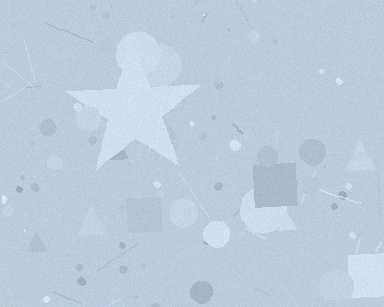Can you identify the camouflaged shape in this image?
The camouflaged shape is a star.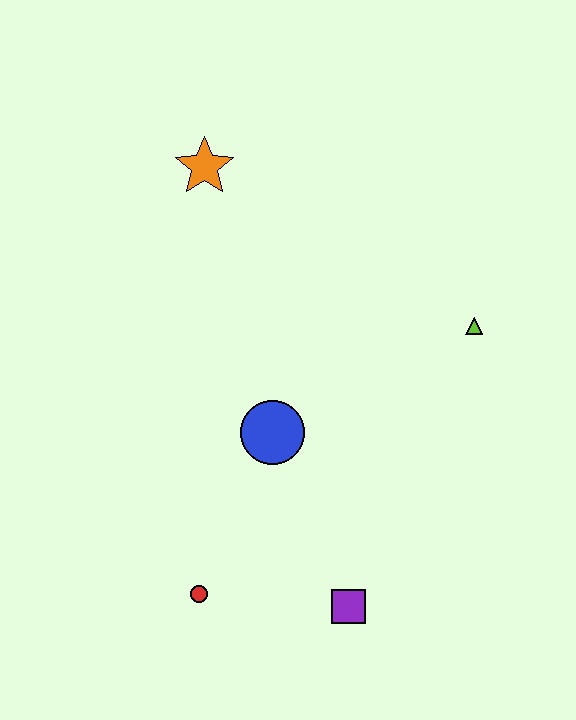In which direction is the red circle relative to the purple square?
The red circle is to the left of the purple square.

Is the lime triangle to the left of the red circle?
No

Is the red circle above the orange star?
No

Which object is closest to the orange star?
The blue circle is closest to the orange star.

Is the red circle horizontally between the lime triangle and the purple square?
No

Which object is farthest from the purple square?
The orange star is farthest from the purple square.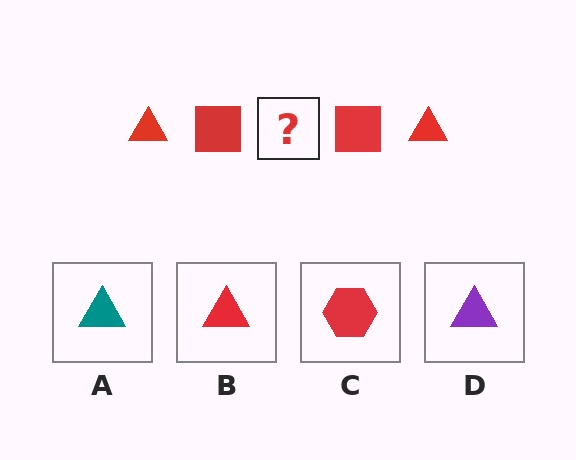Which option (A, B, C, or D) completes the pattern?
B.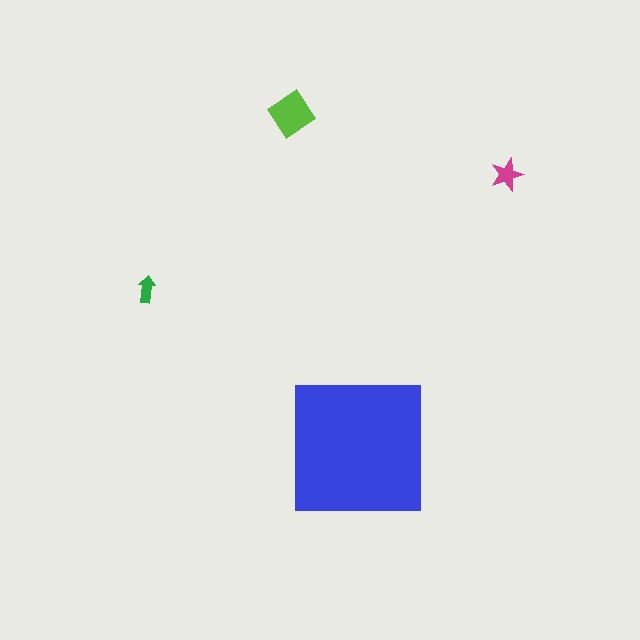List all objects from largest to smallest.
The blue square, the lime diamond, the magenta star, the green arrow.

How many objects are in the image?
There are 4 objects in the image.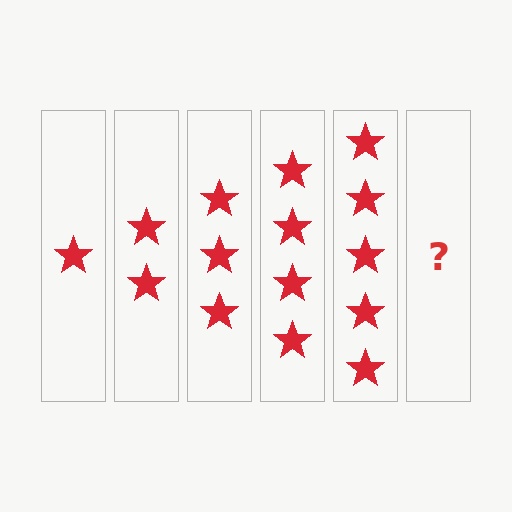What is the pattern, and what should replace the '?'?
The pattern is that each step adds one more star. The '?' should be 6 stars.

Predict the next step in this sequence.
The next step is 6 stars.